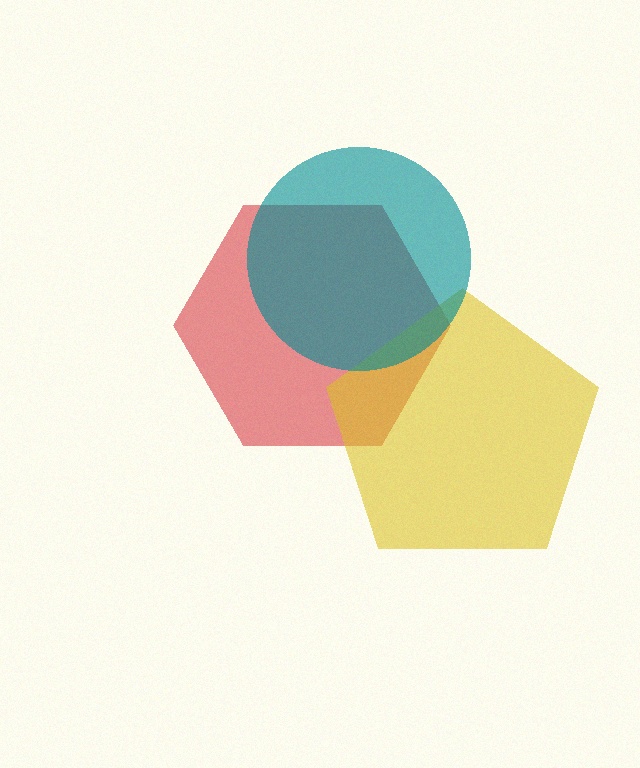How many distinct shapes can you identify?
There are 3 distinct shapes: a red hexagon, a yellow pentagon, a teal circle.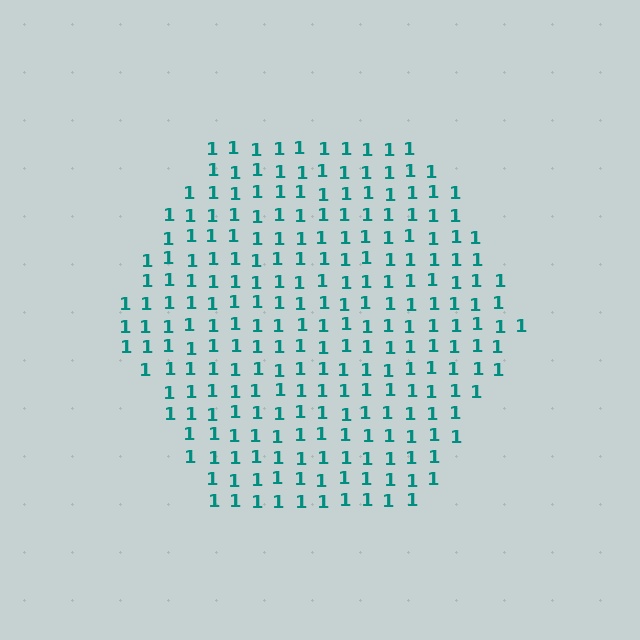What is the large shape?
The large shape is a hexagon.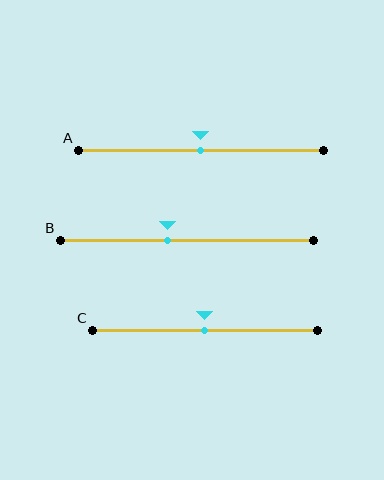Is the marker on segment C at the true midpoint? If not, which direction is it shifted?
Yes, the marker on segment C is at the true midpoint.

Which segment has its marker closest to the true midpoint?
Segment A has its marker closest to the true midpoint.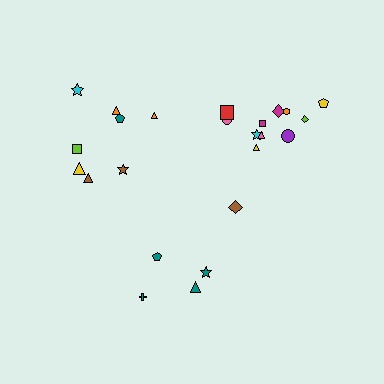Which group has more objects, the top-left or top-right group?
The top-right group.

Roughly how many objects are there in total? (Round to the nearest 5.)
Roughly 25 objects in total.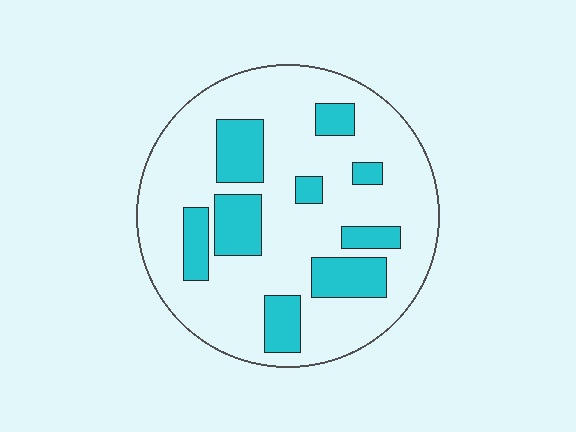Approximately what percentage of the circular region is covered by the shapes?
Approximately 25%.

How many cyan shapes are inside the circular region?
9.